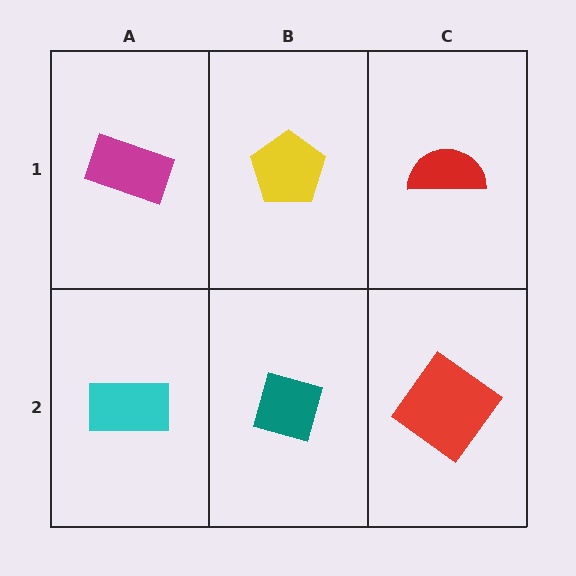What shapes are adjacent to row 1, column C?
A red diamond (row 2, column C), a yellow pentagon (row 1, column B).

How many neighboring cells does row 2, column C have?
2.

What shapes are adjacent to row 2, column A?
A magenta rectangle (row 1, column A), a teal diamond (row 2, column B).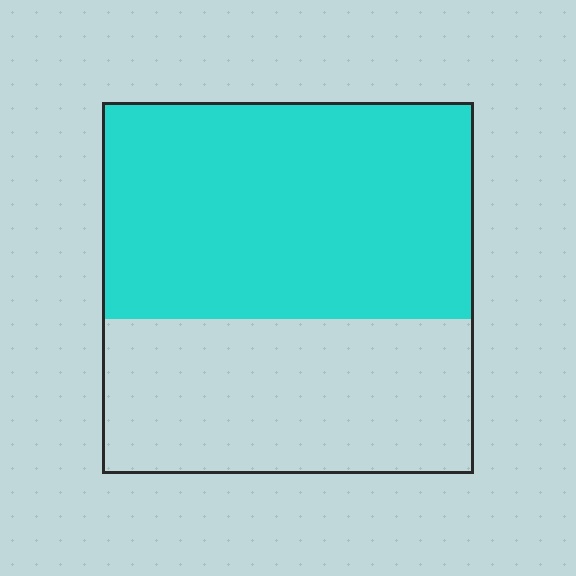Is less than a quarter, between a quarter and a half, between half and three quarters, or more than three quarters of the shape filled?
Between half and three quarters.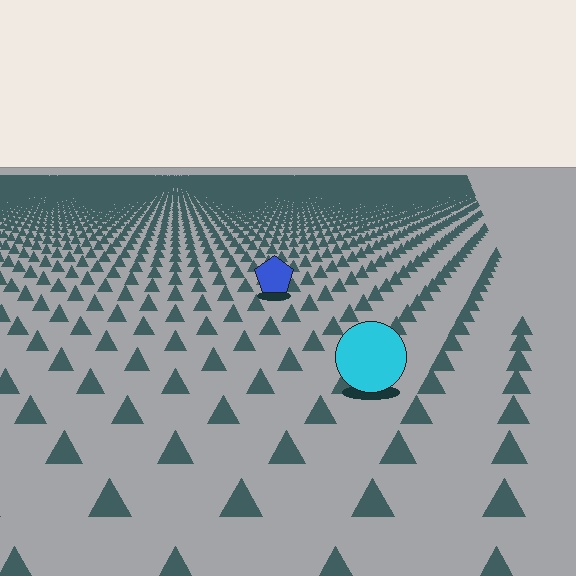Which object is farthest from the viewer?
The blue pentagon is farthest from the viewer. It appears smaller and the ground texture around it is denser.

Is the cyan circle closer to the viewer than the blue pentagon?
Yes. The cyan circle is closer — you can tell from the texture gradient: the ground texture is coarser near it.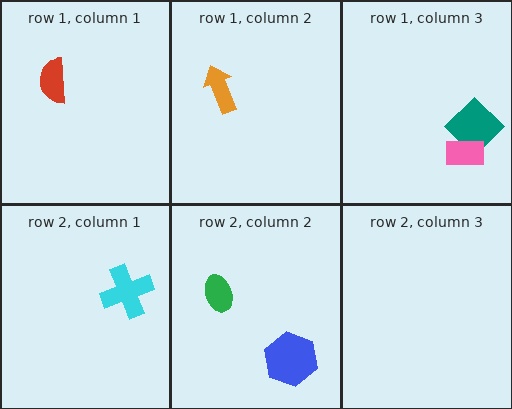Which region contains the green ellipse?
The row 2, column 2 region.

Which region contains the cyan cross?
The row 2, column 1 region.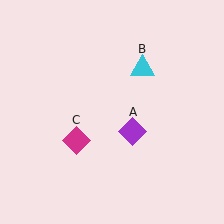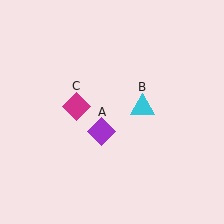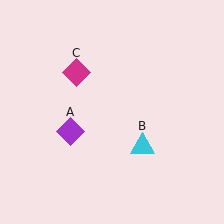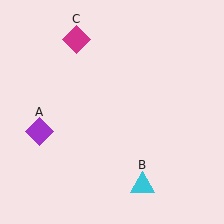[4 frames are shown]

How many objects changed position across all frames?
3 objects changed position: purple diamond (object A), cyan triangle (object B), magenta diamond (object C).